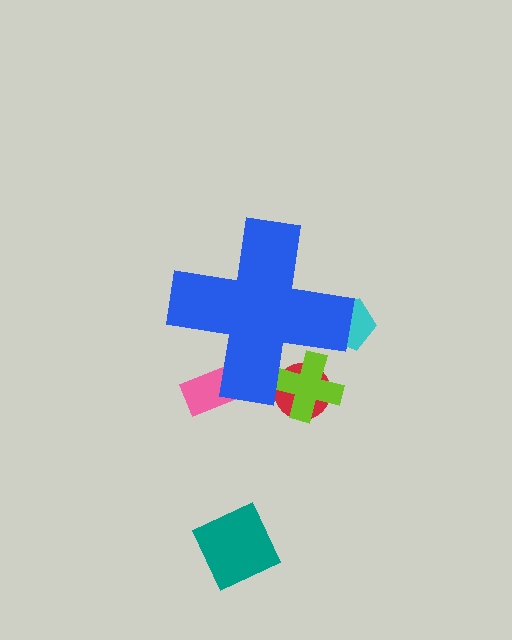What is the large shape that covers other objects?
A blue cross.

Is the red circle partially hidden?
Yes, the red circle is partially hidden behind the blue cross.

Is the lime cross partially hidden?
Yes, the lime cross is partially hidden behind the blue cross.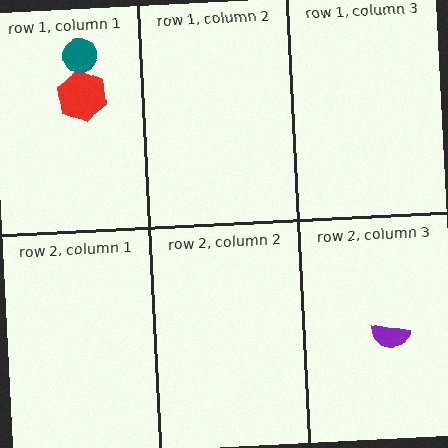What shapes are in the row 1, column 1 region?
The red hexagon, the teal circle.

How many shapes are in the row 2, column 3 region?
1.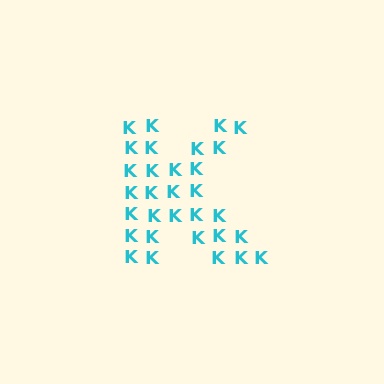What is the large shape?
The large shape is the letter K.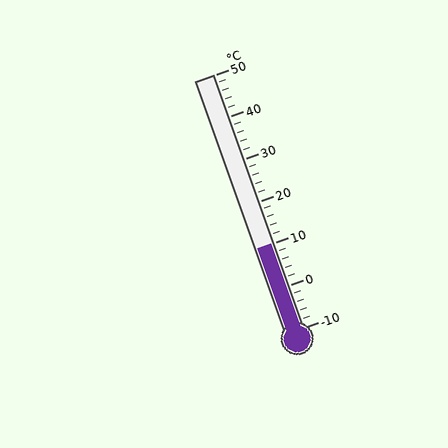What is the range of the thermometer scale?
The thermometer scale ranges from -10°C to 50°C.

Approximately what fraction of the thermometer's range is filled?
The thermometer is filled to approximately 35% of its range.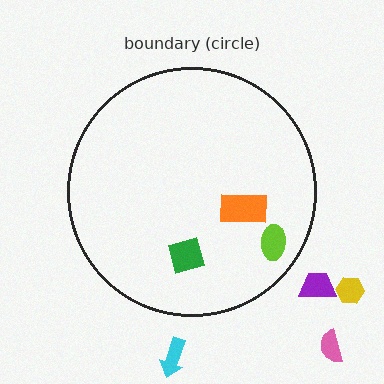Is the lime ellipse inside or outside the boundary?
Inside.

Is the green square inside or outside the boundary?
Inside.